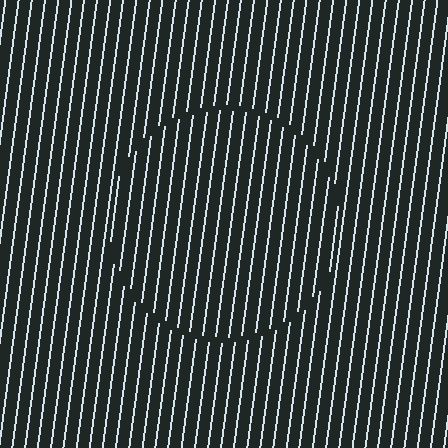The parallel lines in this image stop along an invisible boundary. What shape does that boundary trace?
An illusory circle. The interior of the shape contains the same grating, shifted by half a period — the contour is defined by the phase discontinuity where line-ends from the inner and outer gratings abut.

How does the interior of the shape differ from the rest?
The interior of the shape contains the same grating, shifted by half a period — the contour is defined by the phase discontinuity where line-ends from the inner and outer gratings abut.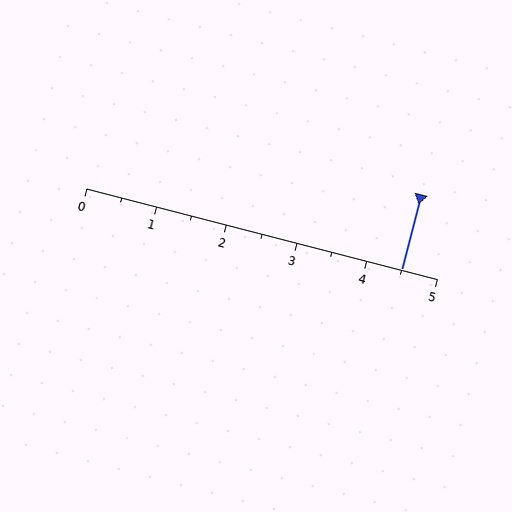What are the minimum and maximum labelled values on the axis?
The axis runs from 0 to 5.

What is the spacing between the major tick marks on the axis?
The major ticks are spaced 1 apart.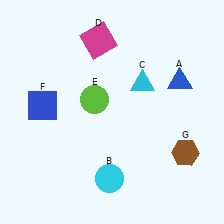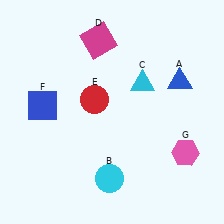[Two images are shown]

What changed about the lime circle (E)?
In Image 1, E is lime. In Image 2, it changed to red.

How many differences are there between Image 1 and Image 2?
There are 2 differences between the two images.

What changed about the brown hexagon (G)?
In Image 1, G is brown. In Image 2, it changed to pink.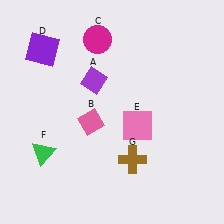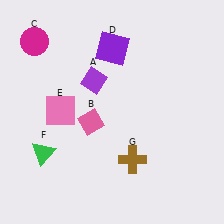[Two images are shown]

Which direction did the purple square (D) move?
The purple square (D) moved right.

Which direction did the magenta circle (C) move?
The magenta circle (C) moved left.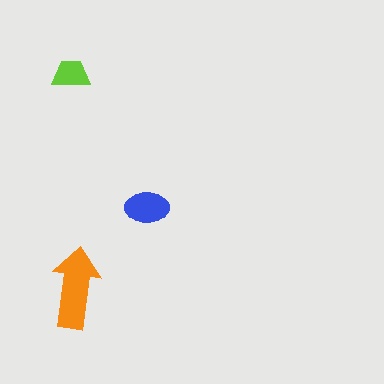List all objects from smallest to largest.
The lime trapezoid, the blue ellipse, the orange arrow.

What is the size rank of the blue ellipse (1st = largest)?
2nd.